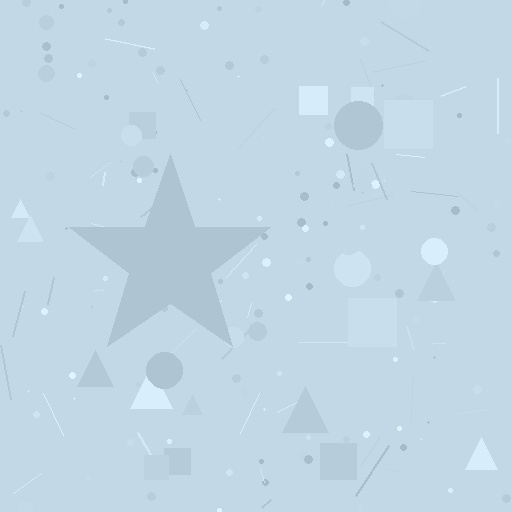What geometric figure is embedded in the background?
A star is embedded in the background.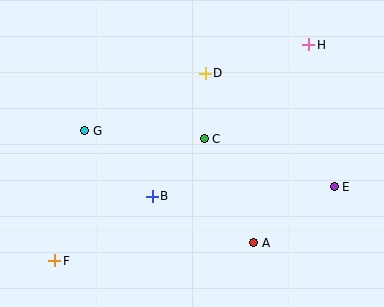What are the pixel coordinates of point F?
Point F is at (55, 261).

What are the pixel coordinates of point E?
Point E is at (334, 187).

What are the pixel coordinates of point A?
Point A is at (254, 243).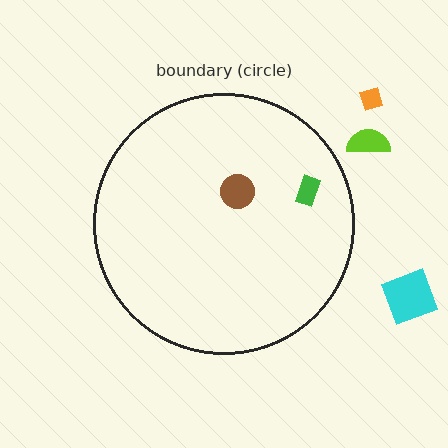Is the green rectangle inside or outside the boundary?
Inside.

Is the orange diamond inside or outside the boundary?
Outside.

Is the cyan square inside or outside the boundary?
Outside.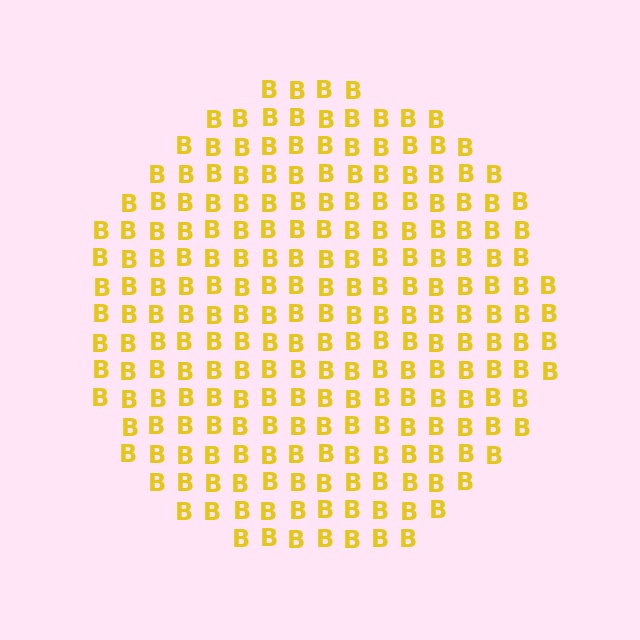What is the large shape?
The large shape is a circle.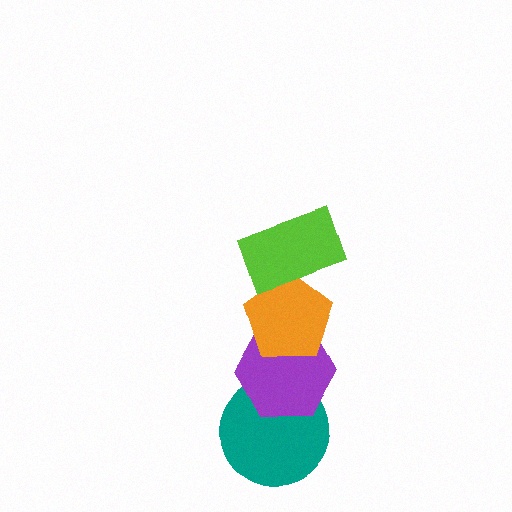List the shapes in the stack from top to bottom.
From top to bottom: the lime rectangle, the orange pentagon, the purple hexagon, the teal circle.